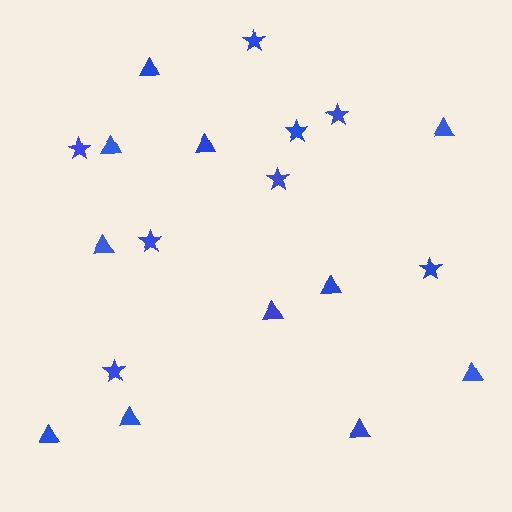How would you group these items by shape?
There are 2 groups: one group of stars (8) and one group of triangles (11).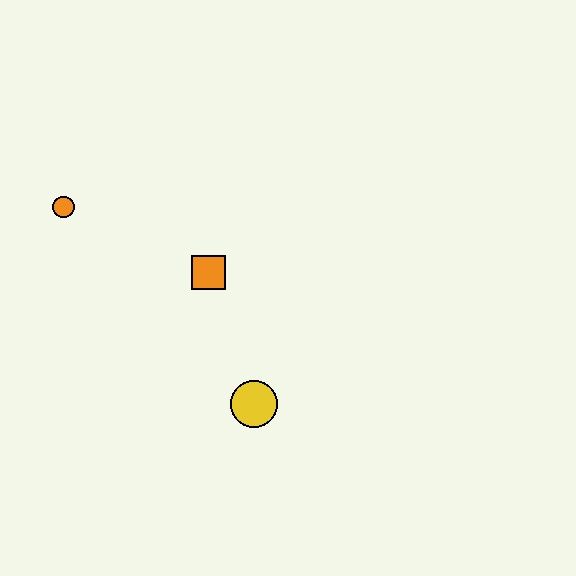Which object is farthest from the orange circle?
The yellow circle is farthest from the orange circle.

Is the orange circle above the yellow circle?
Yes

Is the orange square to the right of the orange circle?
Yes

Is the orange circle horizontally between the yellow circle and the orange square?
No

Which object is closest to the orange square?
The yellow circle is closest to the orange square.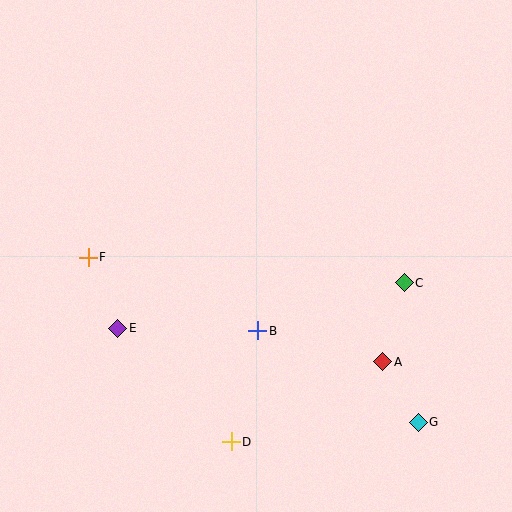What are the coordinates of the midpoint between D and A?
The midpoint between D and A is at (307, 402).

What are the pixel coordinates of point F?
Point F is at (88, 257).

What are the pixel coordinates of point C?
Point C is at (404, 283).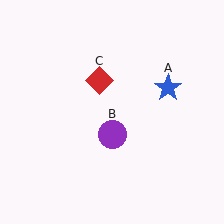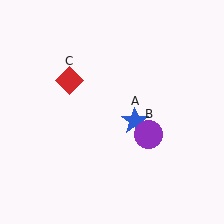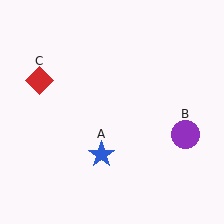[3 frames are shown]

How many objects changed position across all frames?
3 objects changed position: blue star (object A), purple circle (object B), red diamond (object C).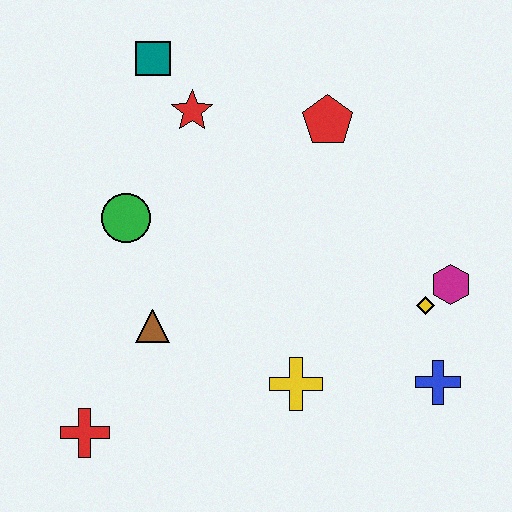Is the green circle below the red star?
Yes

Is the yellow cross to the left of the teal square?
No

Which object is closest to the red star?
The teal square is closest to the red star.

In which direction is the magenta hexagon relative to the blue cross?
The magenta hexagon is above the blue cross.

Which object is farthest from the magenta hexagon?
The red cross is farthest from the magenta hexagon.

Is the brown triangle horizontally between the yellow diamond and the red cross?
Yes